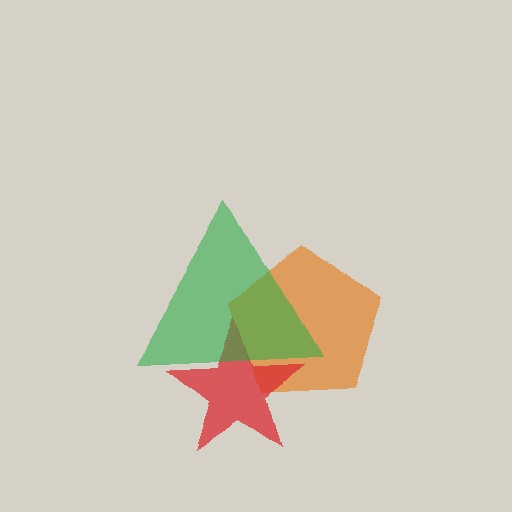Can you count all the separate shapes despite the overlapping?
Yes, there are 3 separate shapes.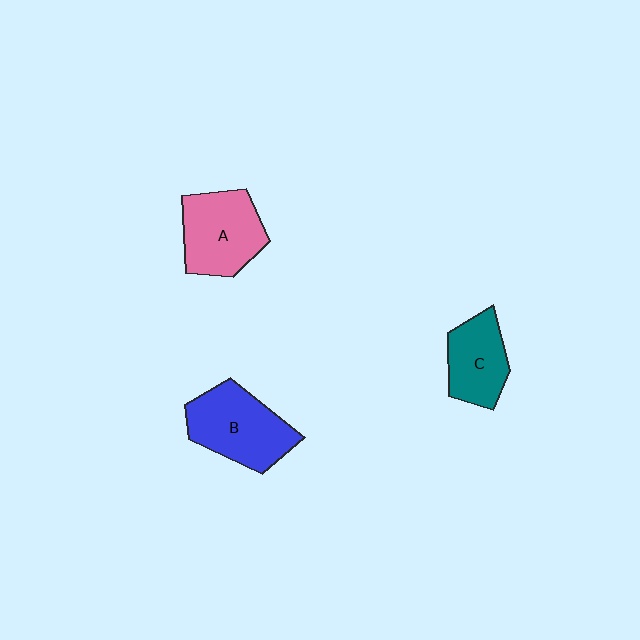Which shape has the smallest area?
Shape C (teal).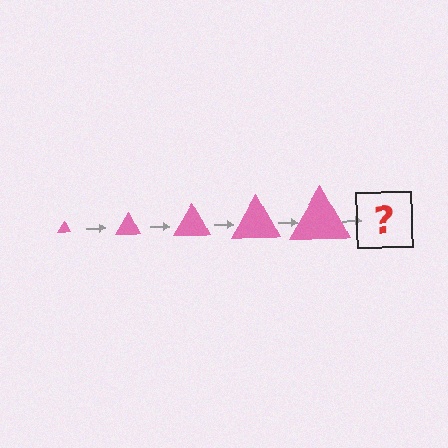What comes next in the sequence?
The next element should be a pink triangle, larger than the previous one.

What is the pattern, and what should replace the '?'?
The pattern is that the triangle gets progressively larger each step. The '?' should be a pink triangle, larger than the previous one.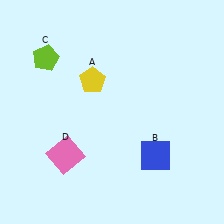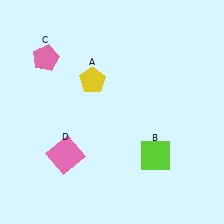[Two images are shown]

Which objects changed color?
B changed from blue to lime. C changed from lime to pink.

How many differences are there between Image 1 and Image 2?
There are 2 differences between the two images.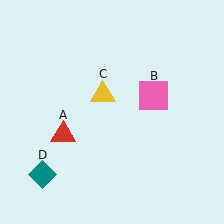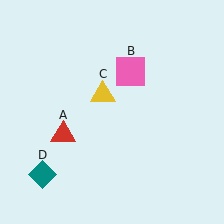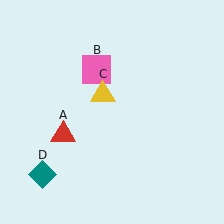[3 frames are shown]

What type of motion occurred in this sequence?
The pink square (object B) rotated counterclockwise around the center of the scene.